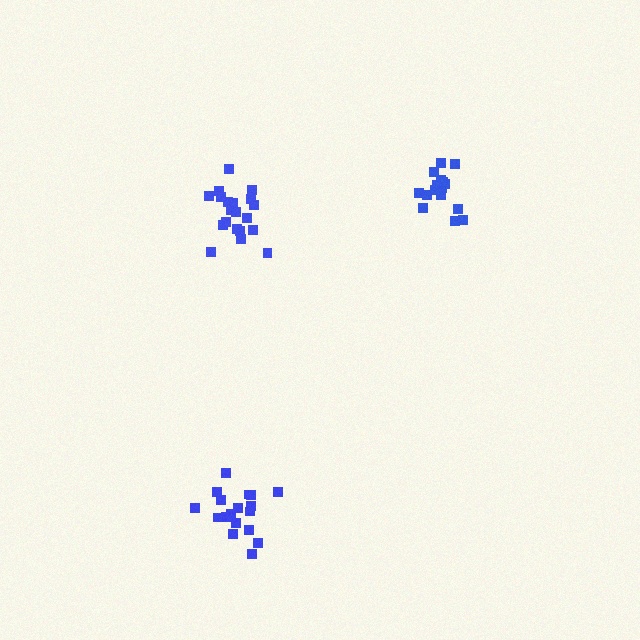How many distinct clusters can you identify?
There are 3 distinct clusters.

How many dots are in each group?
Group 1: 19 dots, Group 2: 16 dots, Group 3: 20 dots (55 total).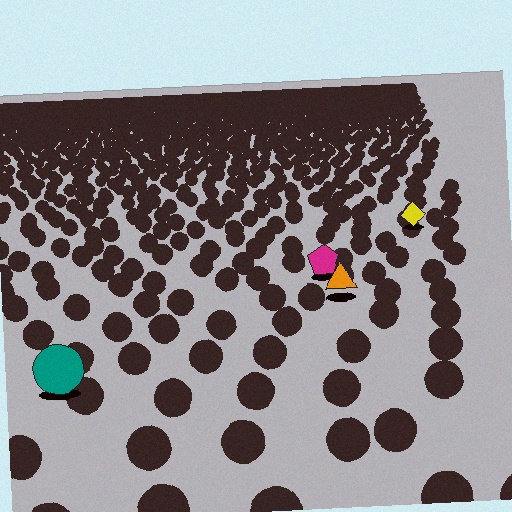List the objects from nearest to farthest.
From nearest to farthest: the teal circle, the orange triangle, the magenta pentagon, the yellow diamond.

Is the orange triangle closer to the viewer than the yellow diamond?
Yes. The orange triangle is closer — you can tell from the texture gradient: the ground texture is coarser near it.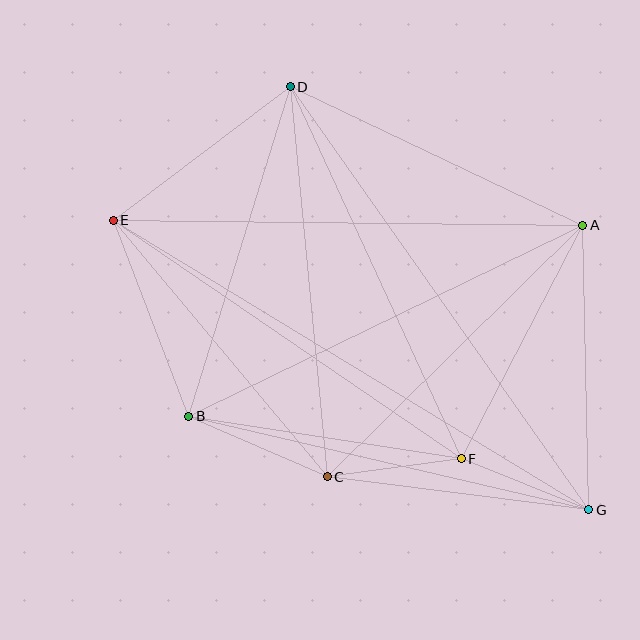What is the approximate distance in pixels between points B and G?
The distance between B and G is approximately 411 pixels.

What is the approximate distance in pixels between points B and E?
The distance between B and E is approximately 210 pixels.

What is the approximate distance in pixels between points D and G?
The distance between D and G is approximately 518 pixels.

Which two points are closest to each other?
Points C and F are closest to each other.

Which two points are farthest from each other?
Points E and G are farthest from each other.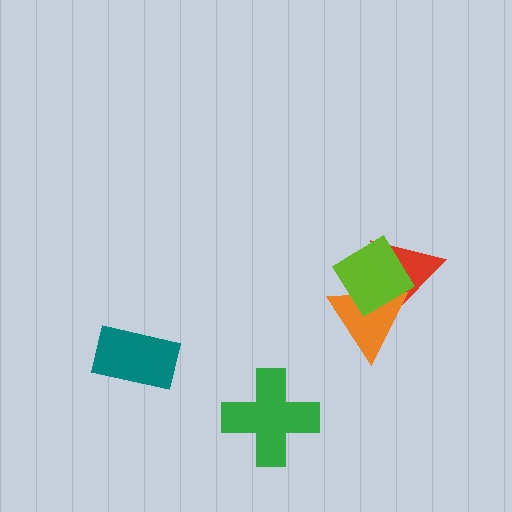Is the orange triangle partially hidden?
Yes, it is partially covered by another shape.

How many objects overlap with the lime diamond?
2 objects overlap with the lime diamond.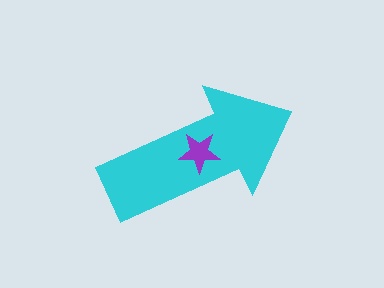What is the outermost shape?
The cyan arrow.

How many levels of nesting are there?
2.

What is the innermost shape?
The purple star.